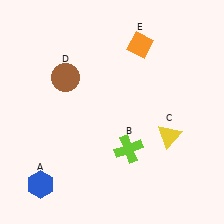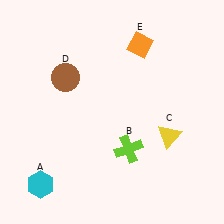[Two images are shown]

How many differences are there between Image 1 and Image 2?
There is 1 difference between the two images.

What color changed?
The hexagon (A) changed from blue in Image 1 to cyan in Image 2.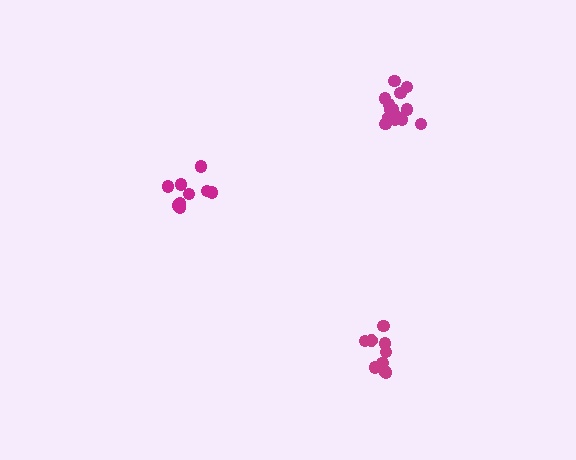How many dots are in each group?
Group 1: 9 dots, Group 2: 15 dots, Group 3: 9 dots (33 total).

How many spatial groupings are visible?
There are 3 spatial groupings.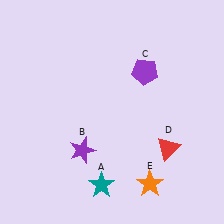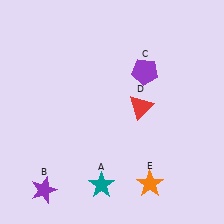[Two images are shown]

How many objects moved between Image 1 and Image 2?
2 objects moved between the two images.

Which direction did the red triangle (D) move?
The red triangle (D) moved up.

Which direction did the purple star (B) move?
The purple star (B) moved down.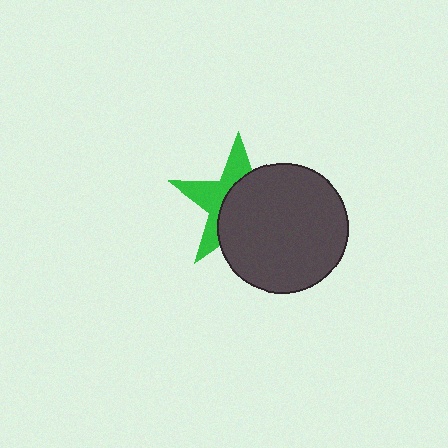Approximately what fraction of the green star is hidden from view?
Roughly 58% of the green star is hidden behind the dark gray circle.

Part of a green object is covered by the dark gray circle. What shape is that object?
It is a star.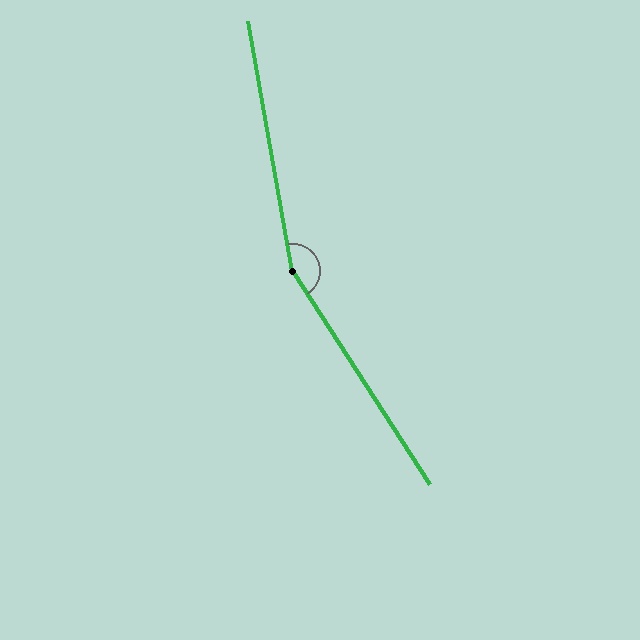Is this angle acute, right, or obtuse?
It is obtuse.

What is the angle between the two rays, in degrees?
Approximately 158 degrees.